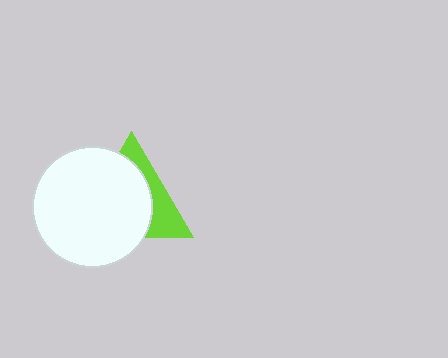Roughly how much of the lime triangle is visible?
A small part of it is visible (roughly 34%).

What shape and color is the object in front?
The object in front is a white circle.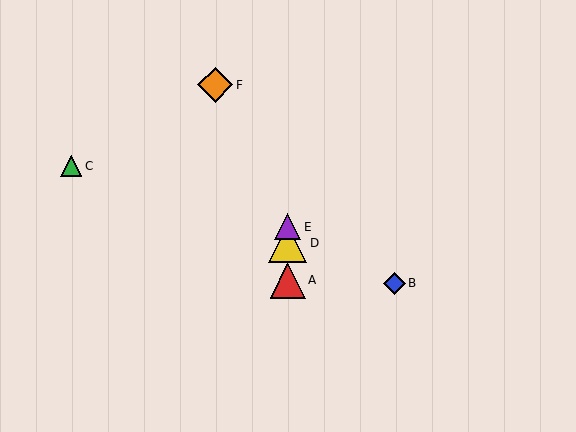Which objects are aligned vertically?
Objects A, D, E are aligned vertically.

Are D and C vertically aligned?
No, D is at x≈288 and C is at x≈71.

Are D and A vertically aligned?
Yes, both are at x≈288.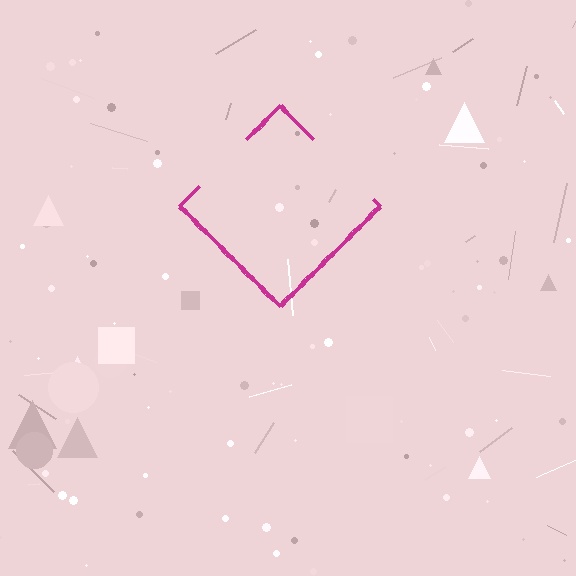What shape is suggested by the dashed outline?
The dashed outline suggests a diamond.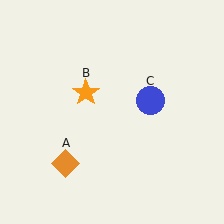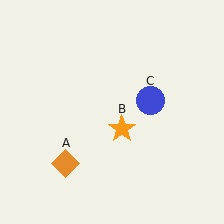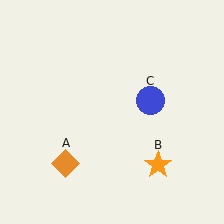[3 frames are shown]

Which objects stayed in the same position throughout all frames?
Orange diamond (object A) and blue circle (object C) remained stationary.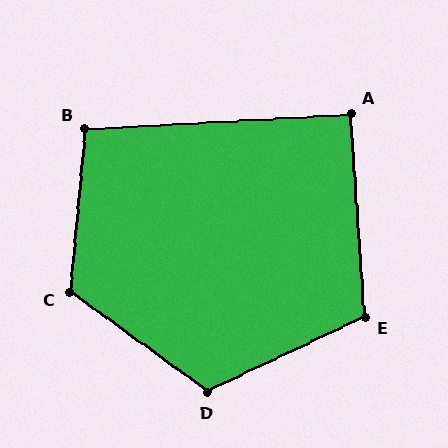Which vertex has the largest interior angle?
C, at approximately 121 degrees.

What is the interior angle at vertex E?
Approximately 112 degrees (obtuse).